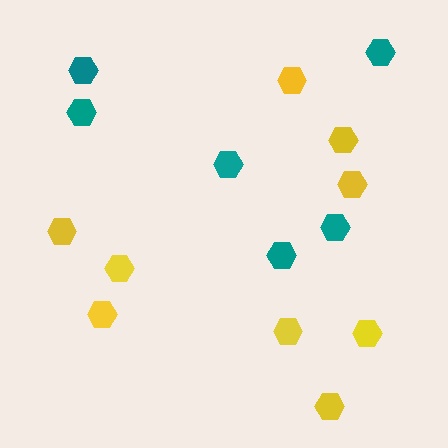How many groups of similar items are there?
There are 2 groups: one group of yellow hexagons (9) and one group of teal hexagons (6).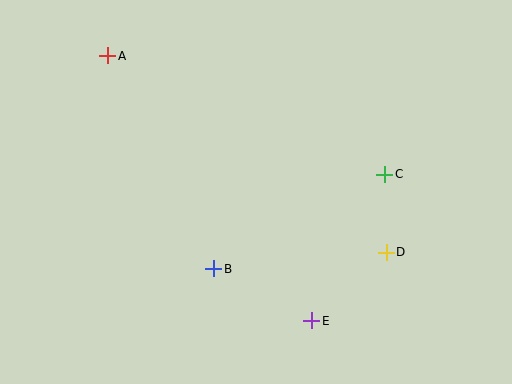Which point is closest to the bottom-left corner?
Point B is closest to the bottom-left corner.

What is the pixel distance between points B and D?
The distance between B and D is 174 pixels.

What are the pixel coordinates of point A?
Point A is at (108, 56).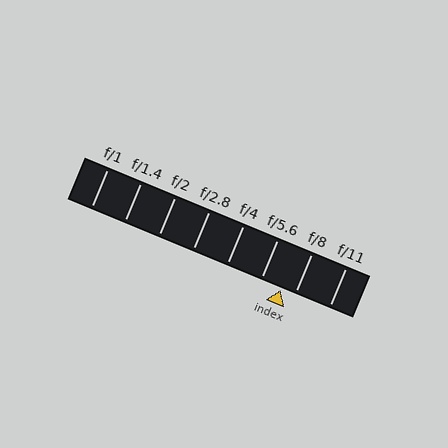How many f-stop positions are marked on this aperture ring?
There are 8 f-stop positions marked.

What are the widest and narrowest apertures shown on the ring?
The widest aperture shown is f/1 and the narrowest is f/11.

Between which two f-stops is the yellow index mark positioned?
The index mark is between f/5.6 and f/8.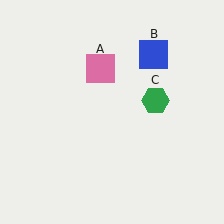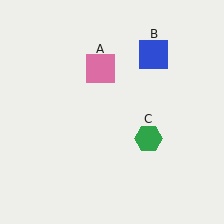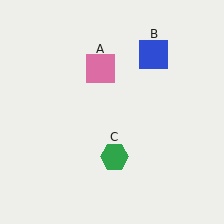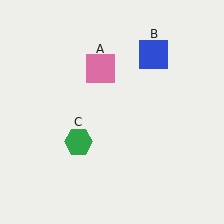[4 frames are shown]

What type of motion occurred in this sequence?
The green hexagon (object C) rotated clockwise around the center of the scene.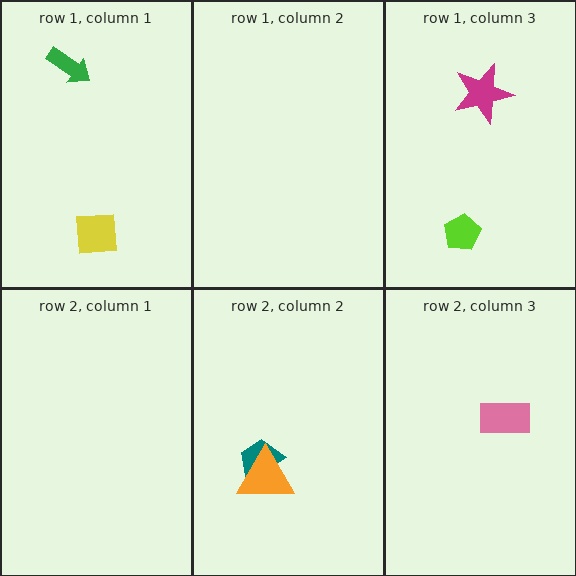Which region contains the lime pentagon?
The row 1, column 3 region.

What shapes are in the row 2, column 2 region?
The teal trapezoid, the orange triangle.